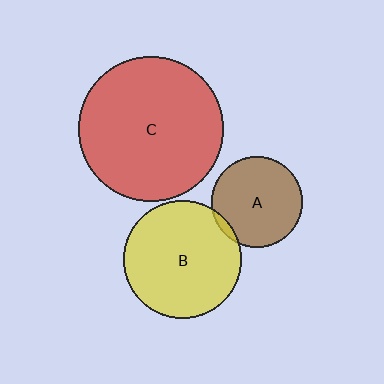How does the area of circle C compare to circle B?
Approximately 1.5 times.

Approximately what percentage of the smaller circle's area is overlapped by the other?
Approximately 5%.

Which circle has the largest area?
Circle C (red).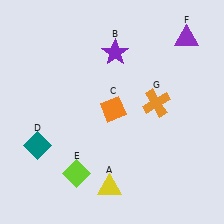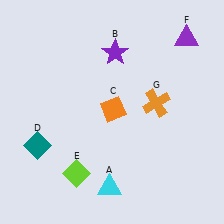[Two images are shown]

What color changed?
The triangle (A) changed from yellow in Image 1 to cyan in Image 2.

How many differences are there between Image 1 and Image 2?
There is 1 difference between the two images.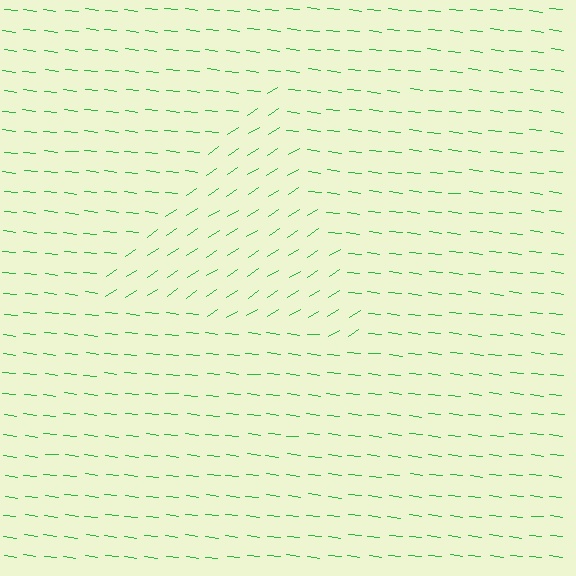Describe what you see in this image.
The image is filled with small green line segments. A triangle region in the image has lines oriented differently from the surrounding lines, creating a visible texture boundary.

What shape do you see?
I see a triangle.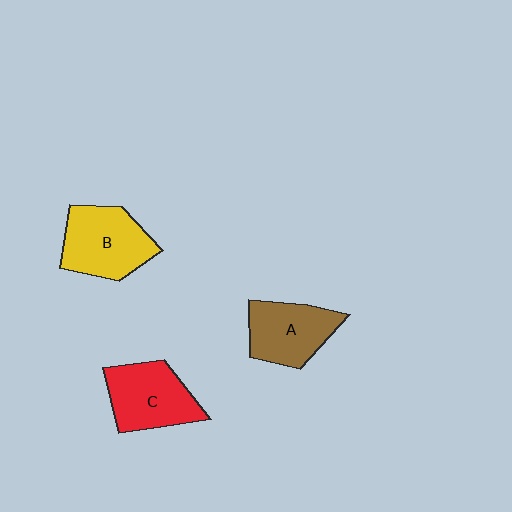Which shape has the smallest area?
Shape A (brown).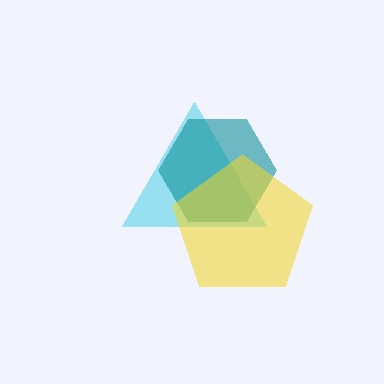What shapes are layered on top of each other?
The layered shapes are: a cyan triangle, a teal hexagon, a yellow pentagon.